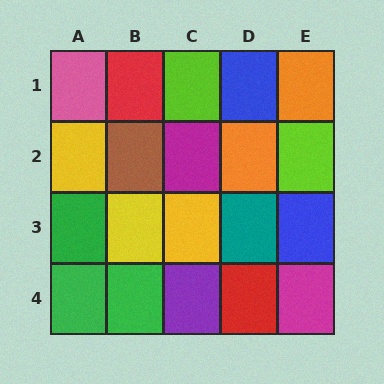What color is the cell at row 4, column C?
Purple.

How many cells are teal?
1 cell is teal.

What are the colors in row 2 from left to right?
Yellow, brown, magenta, orange, lime.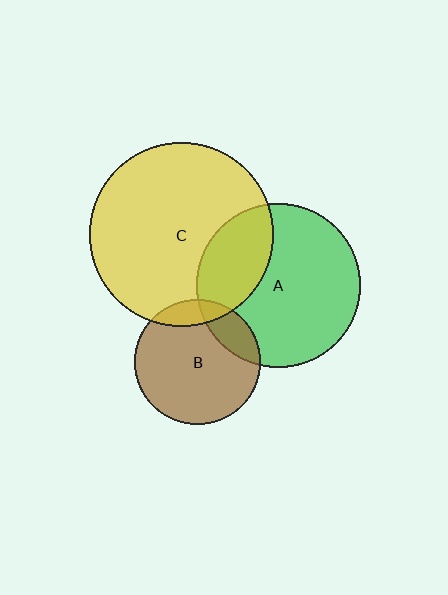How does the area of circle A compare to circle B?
Approximately 1.7 times.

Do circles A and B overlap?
Yes.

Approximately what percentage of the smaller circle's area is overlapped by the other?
Approximately 15%.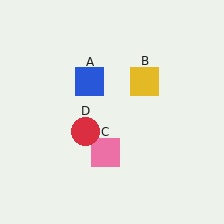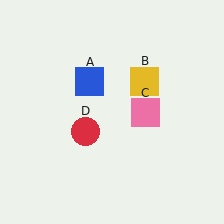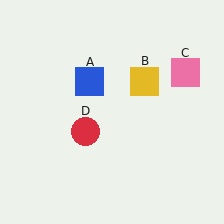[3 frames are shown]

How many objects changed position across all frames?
1 object changed position: pink square (object C).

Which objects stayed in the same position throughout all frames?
Blue square (object A) and yellow square (object B) and red circle (object D) remained stationary.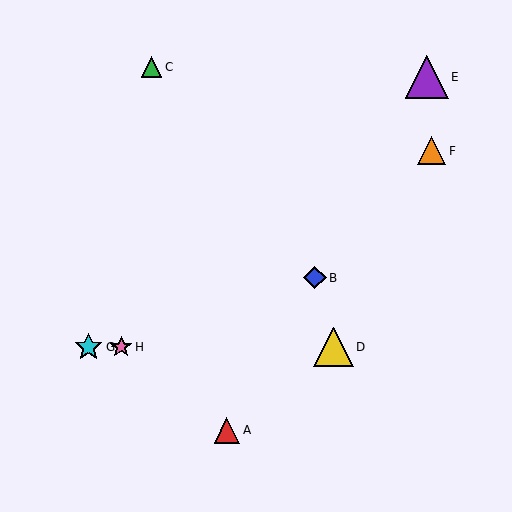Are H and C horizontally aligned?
No, H is at y≈347 and C is at y≈67.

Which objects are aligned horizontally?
Objects D, G, H are aligned horizontally.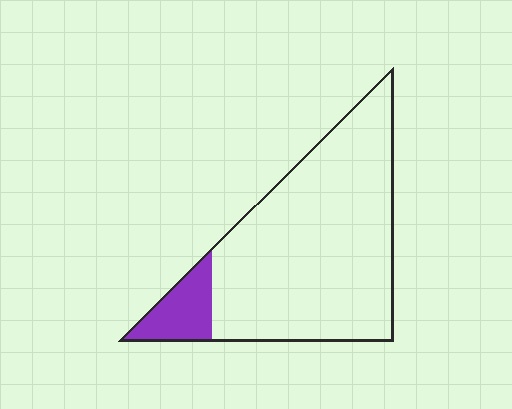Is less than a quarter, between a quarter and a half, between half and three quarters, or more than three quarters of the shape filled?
Less than a quarter.